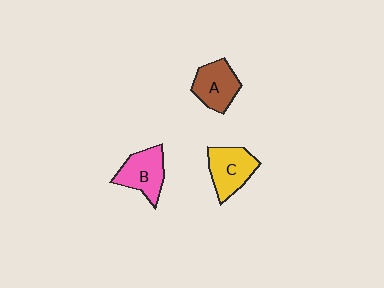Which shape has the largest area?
Shape C (yellow).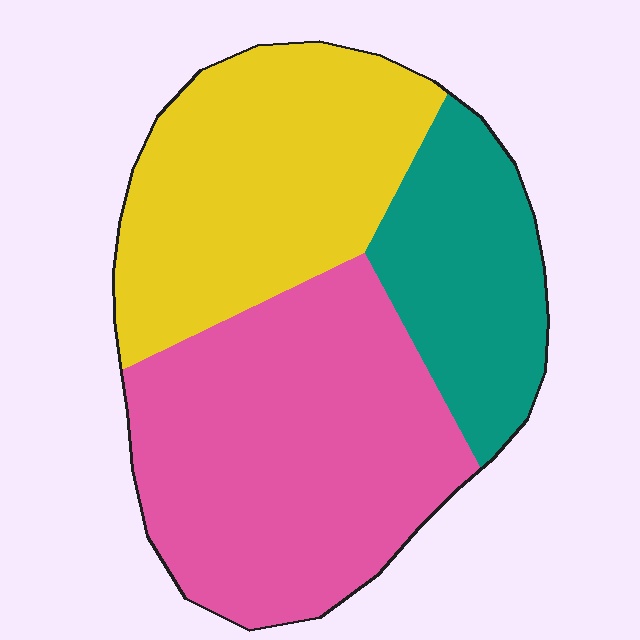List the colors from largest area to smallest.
From largest to smallest: pink, yellow, teal.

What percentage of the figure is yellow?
Yellow covers 34% of the figure.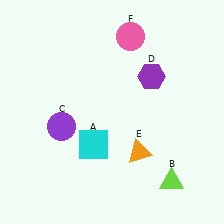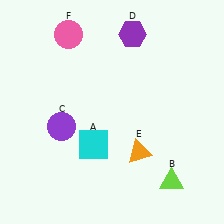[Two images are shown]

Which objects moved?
The objects that moved are: the purple hexagon (D), the pink circle (F).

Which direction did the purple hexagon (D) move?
The purple hexagon (D) moved up.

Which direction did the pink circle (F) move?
The pink circle (F) moved left.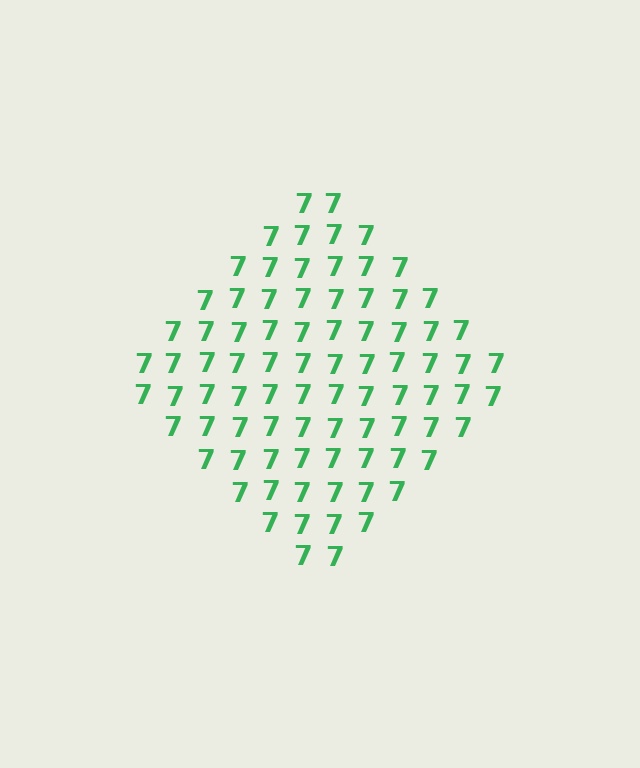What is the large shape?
The large shape is a diamond.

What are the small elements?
The small elements are digit 7's.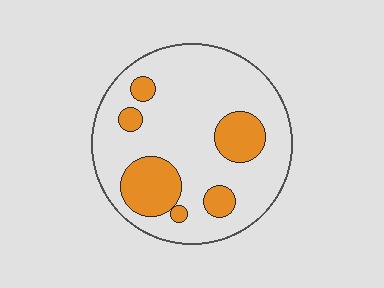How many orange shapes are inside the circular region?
6.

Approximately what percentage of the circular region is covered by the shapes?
Approximately 20%.